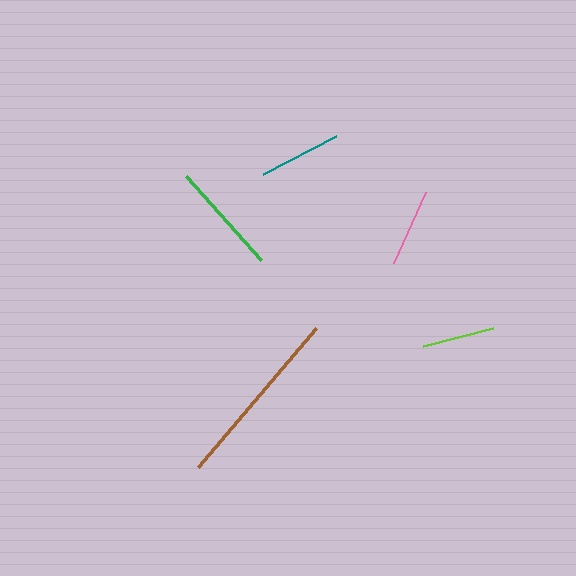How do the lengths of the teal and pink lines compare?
The teal and pink lines are approximately the same length.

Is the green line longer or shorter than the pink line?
The green line is longer than the pink line.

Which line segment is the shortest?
The lime line is the shortest at approximately 72 pixels.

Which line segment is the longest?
The brown line is the longest at approximately 182 pixels.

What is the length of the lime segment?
The lime segment is approximately 72 pixels long.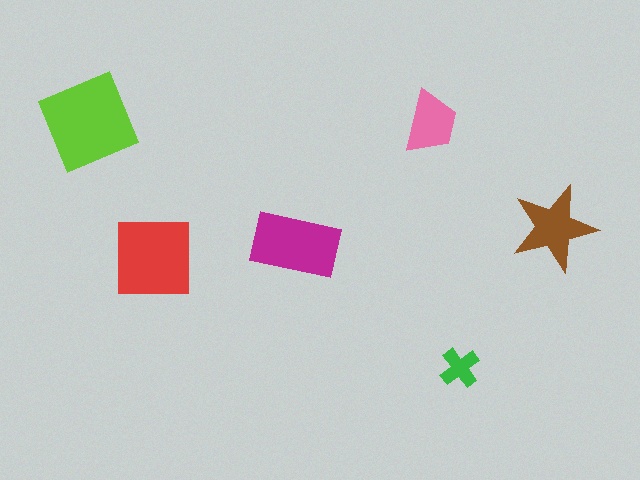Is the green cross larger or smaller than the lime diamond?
Smaller.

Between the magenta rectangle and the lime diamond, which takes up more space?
The lime diamond.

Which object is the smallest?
The green cross.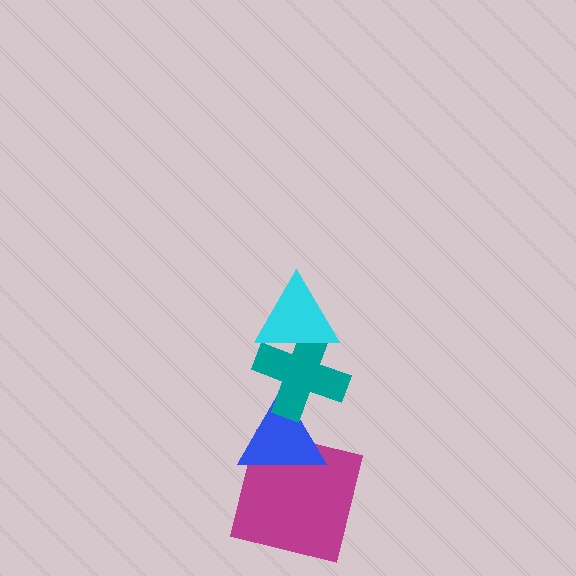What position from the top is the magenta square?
The magenta square is 4th from the top.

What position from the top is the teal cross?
The teal cross is 2nd from the top.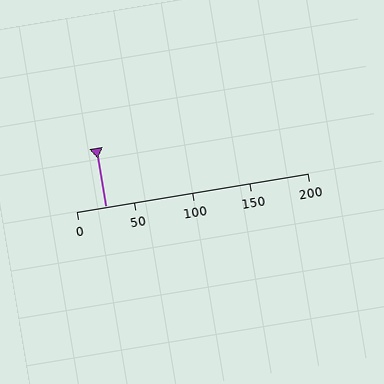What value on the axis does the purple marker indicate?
The marker indicates approximately 25.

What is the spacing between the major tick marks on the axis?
The major ticks are spaced 50 apart.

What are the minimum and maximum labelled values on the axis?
The axis runs from 0 to 200.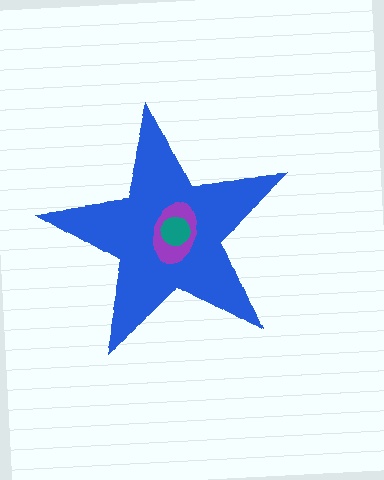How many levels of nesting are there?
3.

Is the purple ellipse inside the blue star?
Yes.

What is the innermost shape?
The teal circle.